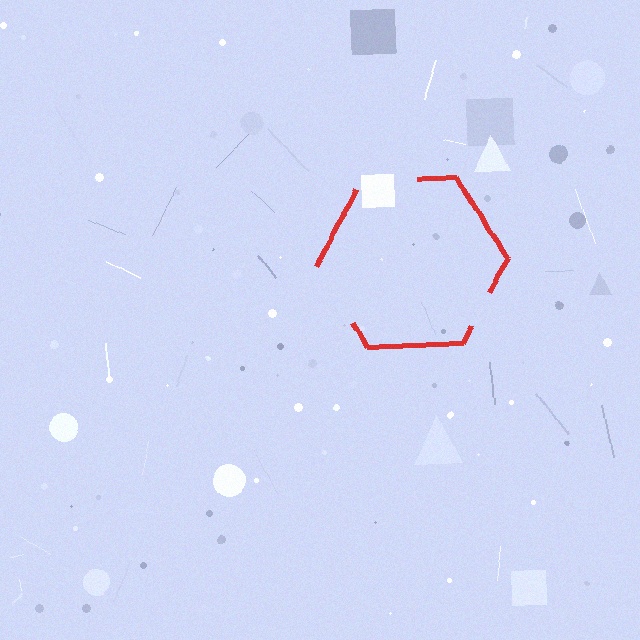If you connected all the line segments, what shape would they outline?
They would outline a hexagon.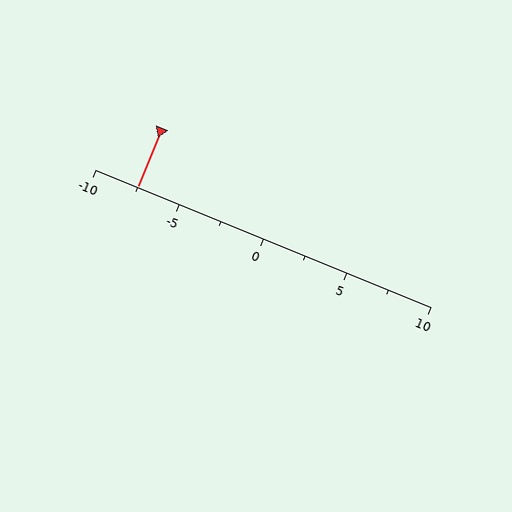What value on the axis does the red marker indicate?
The marker indicates approximately -7.5.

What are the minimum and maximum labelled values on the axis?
The axis runs from -10 to 10.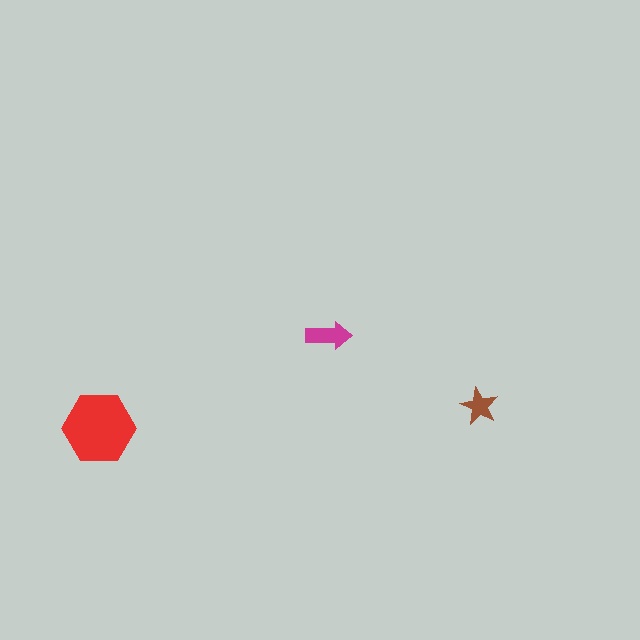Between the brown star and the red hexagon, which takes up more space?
The red hexagon.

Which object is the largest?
The red hexagon.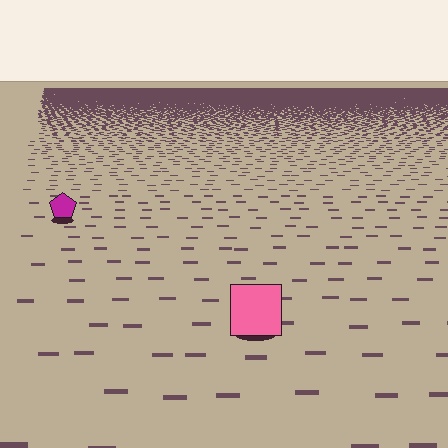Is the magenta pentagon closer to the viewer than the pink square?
No. The pink square is closer — you can tell from the texture gradient: the ground texture is coarser near it.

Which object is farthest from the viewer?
The magenta pentagon is farthest from the viewer. It appears smaller and the ground texture around it is denser.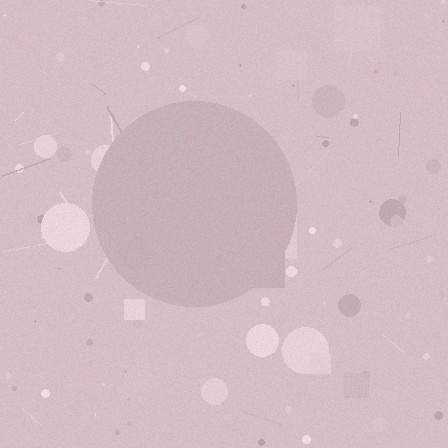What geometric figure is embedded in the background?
A circle is embedded in the background.